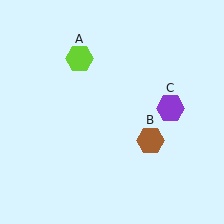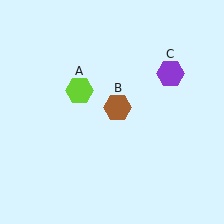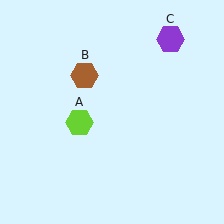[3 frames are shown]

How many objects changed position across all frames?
3 objects changed position: lime hexagon (object A), brown hexagon (object B), purple hexagon (object C).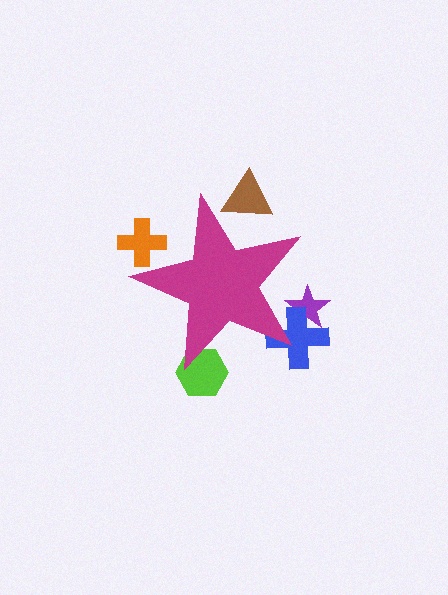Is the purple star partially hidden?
Yes, the purple star is partially hidden behind the magenta star.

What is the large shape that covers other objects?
A magenta star.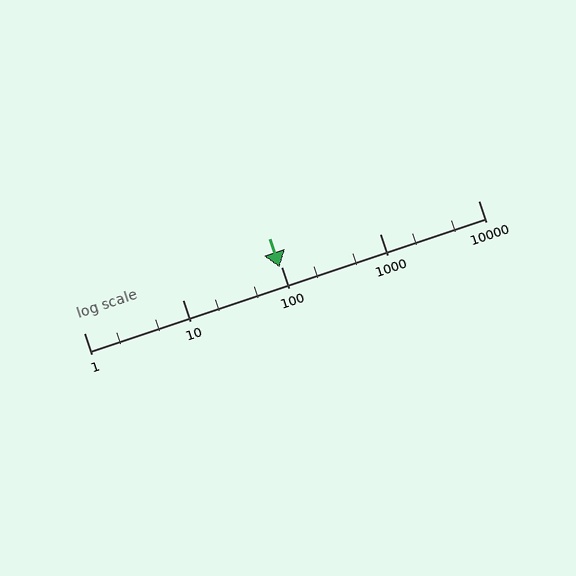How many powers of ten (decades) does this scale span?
The scale spans 4 decades, from 1 to 10000.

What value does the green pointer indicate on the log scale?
The pointer indicates approximately 97.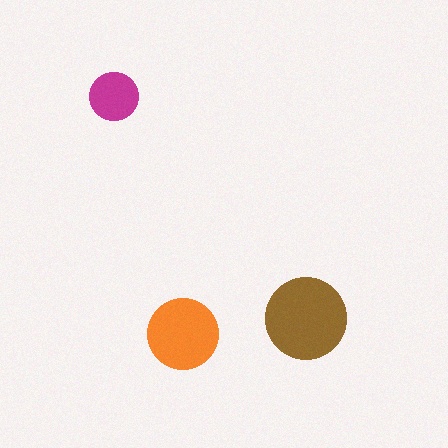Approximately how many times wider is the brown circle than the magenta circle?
About 1.5 times wider.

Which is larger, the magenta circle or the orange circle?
The orange one.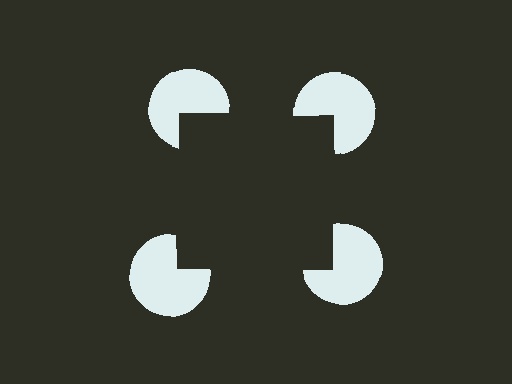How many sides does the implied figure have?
4 sides.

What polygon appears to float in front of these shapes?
An illusory square — its edges are inferred from the aligned wedge cuts in the pac-man discs, not physically drawn.